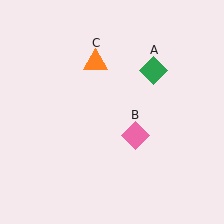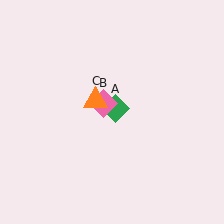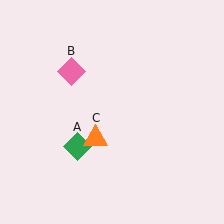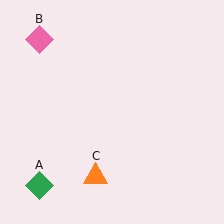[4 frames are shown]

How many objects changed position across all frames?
3 objects changed position: green diamond (object A), pink diamond (object B), orange triangle (object C).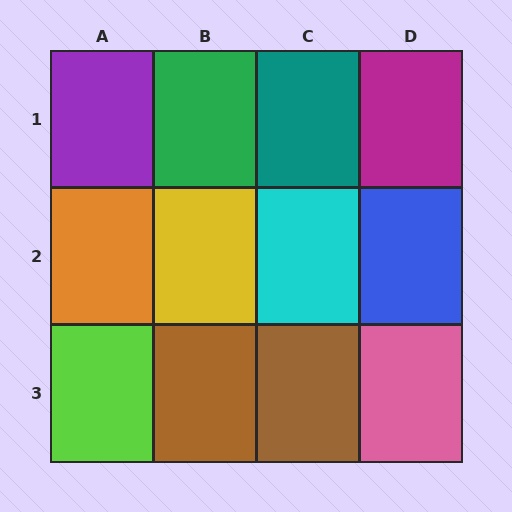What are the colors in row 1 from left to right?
Purple, green, teal, magenta.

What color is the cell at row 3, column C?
Brown.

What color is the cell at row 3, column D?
Pink.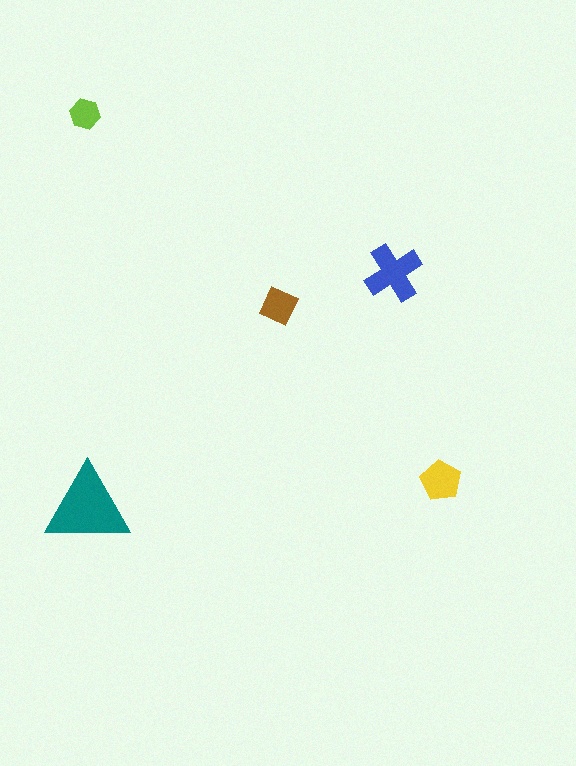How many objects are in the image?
There are 5 objects in the image.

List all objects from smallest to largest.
The lime hexagon, the brown square, the yellow pentagon, the blue cross, the teal triangle.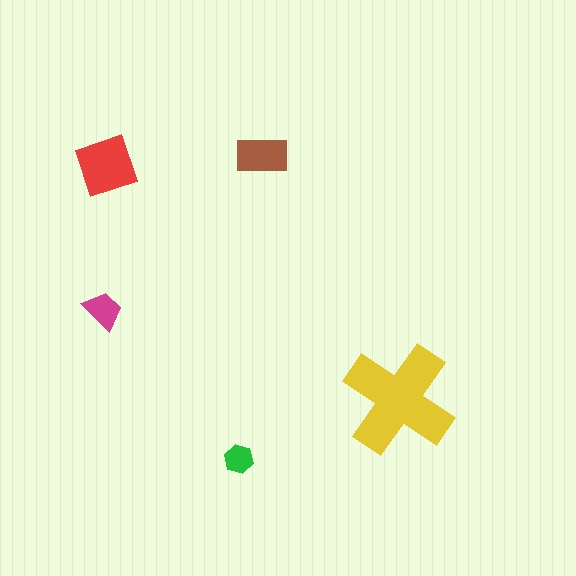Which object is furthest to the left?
The magenta trapezoid is leftmost.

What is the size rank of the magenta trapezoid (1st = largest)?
4th.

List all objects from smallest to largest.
The green hexagon, the magenta trapezoid, the brown rectangle, the red square, the yellow cross.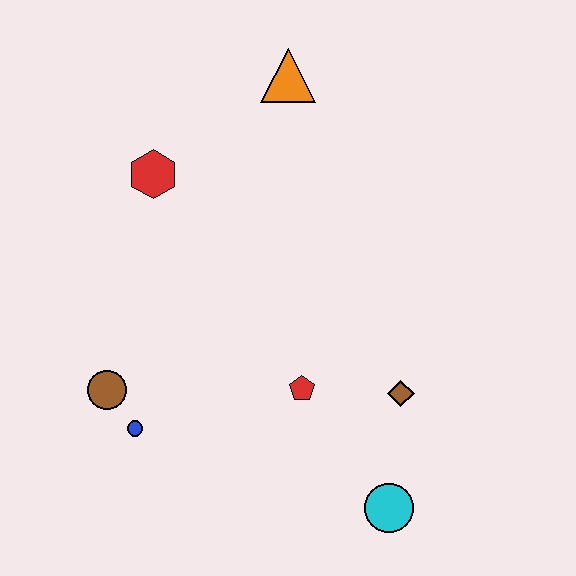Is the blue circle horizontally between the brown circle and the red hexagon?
Yes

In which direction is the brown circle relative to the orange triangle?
The brown circle is below the orange triangle.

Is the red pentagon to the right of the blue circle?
Yes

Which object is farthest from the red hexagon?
The cyan circle is farthest from the red hexagon.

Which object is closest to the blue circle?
The brown circle is closest to the blue circle.